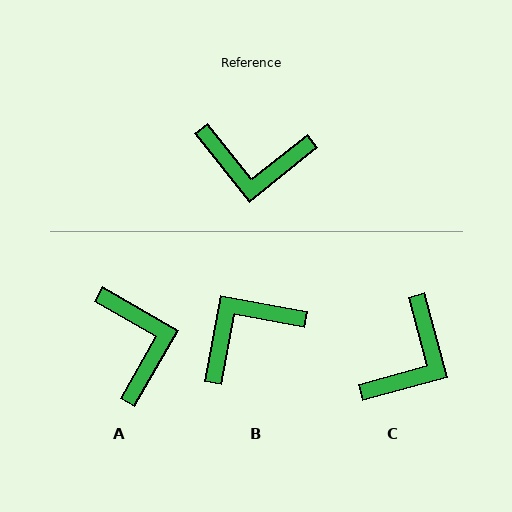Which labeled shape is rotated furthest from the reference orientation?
B, about 139 degrees away.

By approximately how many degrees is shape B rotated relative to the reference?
Approximately 139 degrees clockwise.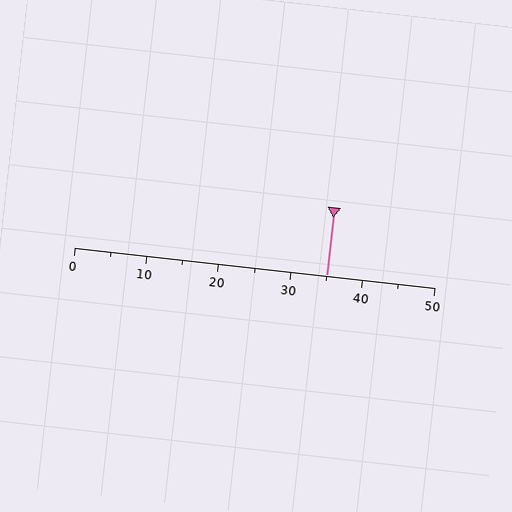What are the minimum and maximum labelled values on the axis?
The axis runs from 0 to 50.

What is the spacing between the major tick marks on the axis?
The major ticks are spaced 10 apart.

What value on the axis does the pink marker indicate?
The marker indicates approximately 35.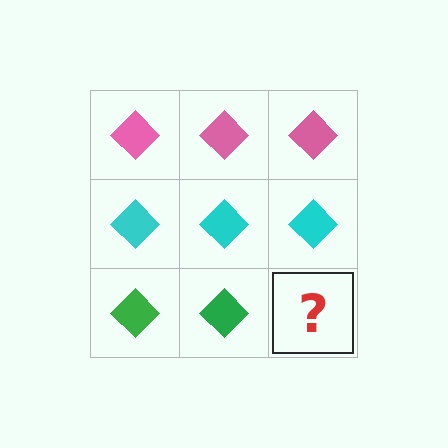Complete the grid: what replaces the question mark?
The question mark should be replaced with a green diamond.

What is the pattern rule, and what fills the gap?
The rule is that each row has a consistent color. The gap should be filled with a green diamond.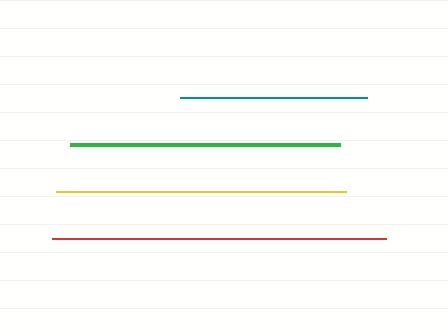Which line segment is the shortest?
The teal line is the shortest at approximately 186 pixels.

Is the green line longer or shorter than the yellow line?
The yellow line is longer than the green line.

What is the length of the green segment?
The green segment is approximately 271 pixels long.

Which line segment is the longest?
The red line is the longest at approximately 333 pixels.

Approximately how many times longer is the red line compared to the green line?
The red line is approximately 1.2 times the length of the green line.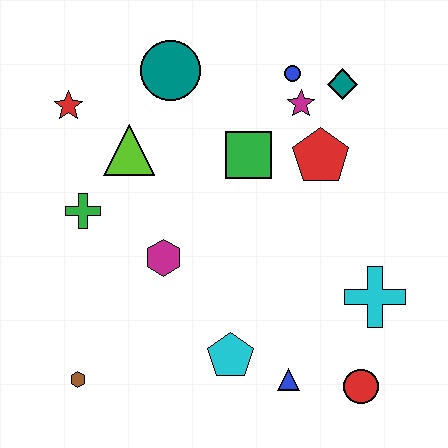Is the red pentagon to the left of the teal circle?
No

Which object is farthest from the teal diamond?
The brown hexagon is farthest from the teal diamond.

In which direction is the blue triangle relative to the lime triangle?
The blue triangle is below the lime triangle.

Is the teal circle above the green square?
Yes